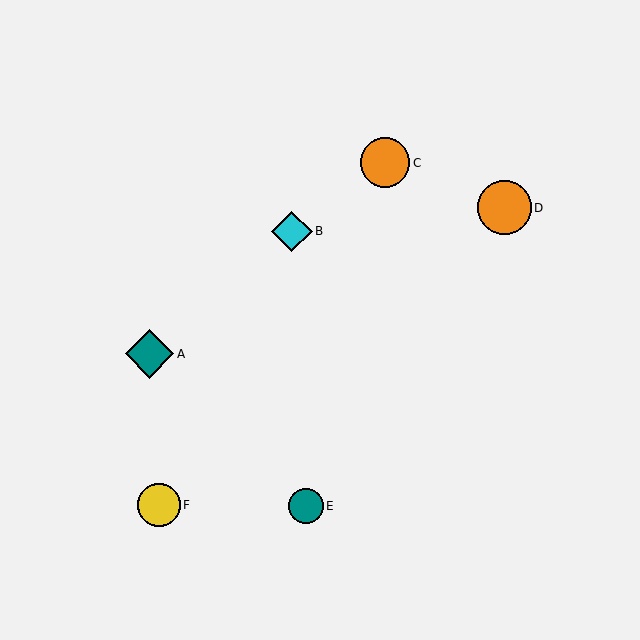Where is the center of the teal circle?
The center of the teal circle is at (306, 506).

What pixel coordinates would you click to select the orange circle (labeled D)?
Click at (504, 208) to select the orange circle D.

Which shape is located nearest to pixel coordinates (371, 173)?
The orange circle (labeled C) at (385, 163) is nearest to that location.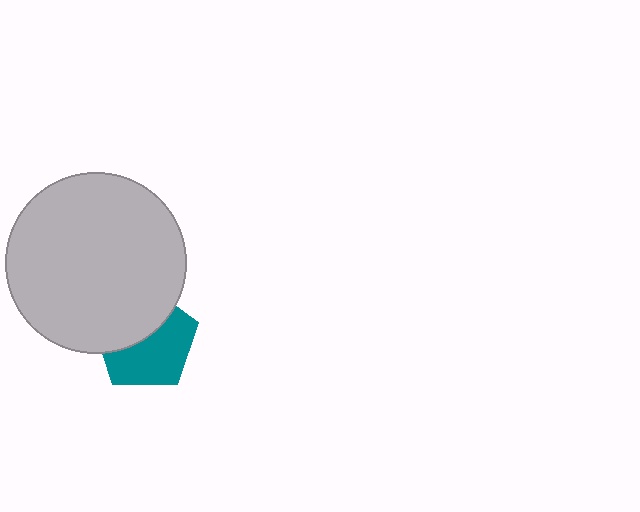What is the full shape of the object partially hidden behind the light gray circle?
The partially hidden object is a teal pentagon.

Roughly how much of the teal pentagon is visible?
About half of it is visible (roughly 56%).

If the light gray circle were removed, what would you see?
You would see the complete teal pentagon.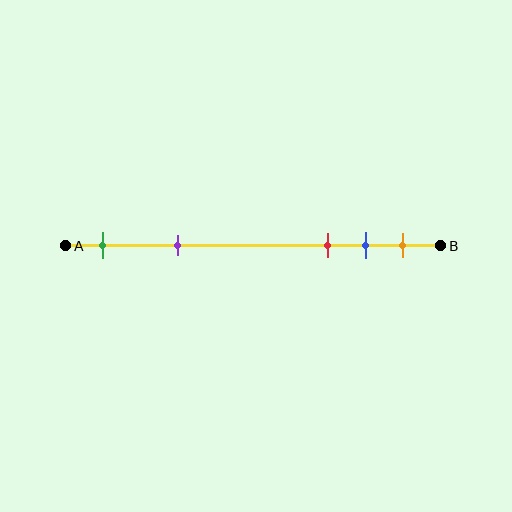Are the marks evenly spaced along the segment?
No, the marks are not evenly spaced.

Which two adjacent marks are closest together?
The blue and orange marks are the closest adjacent pair.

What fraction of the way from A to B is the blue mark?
The blue mark is approximately 80% (0.8) of the way from A to B.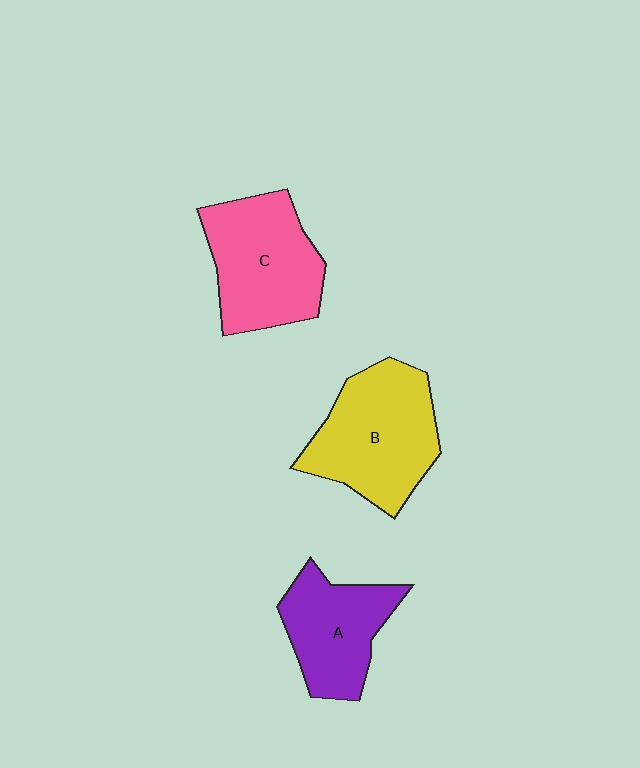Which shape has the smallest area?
Shape A (purple).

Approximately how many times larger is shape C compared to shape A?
Approximately 1.2 times.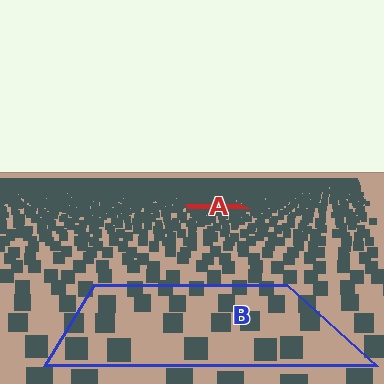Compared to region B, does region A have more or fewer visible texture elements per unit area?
Region A has more texture elements per unit area — they are packed more densely because it is farther away.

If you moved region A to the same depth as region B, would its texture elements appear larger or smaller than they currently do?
They would appear larger. At a closer depth, the same texture elements are projected at a bigger on-screen size.